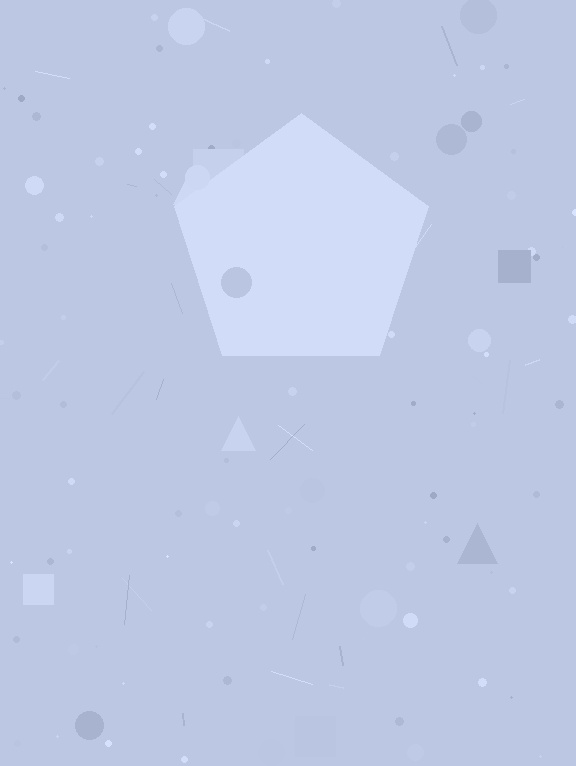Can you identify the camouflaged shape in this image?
The camouflaged shape is a pentagon.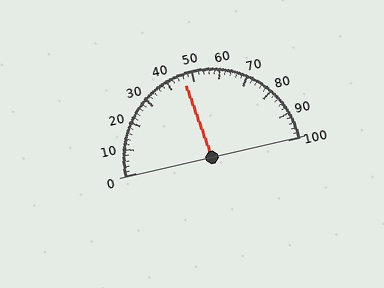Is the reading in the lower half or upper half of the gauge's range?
The reading is in the lower half of the range (0 to 100).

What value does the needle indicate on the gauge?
The needle indicates approximately 46.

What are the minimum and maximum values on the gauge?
The gauge ranges from 0 to 100.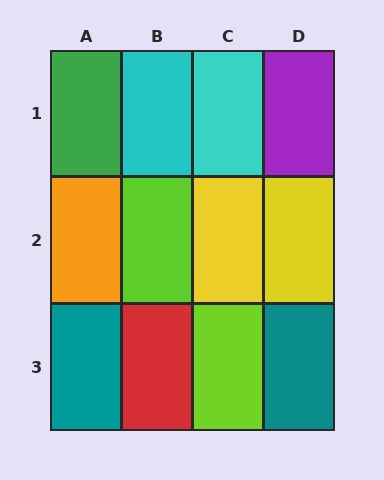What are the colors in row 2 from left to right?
Orange, lime, yellow, yellow.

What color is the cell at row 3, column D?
Teal.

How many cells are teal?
2 cells are teal.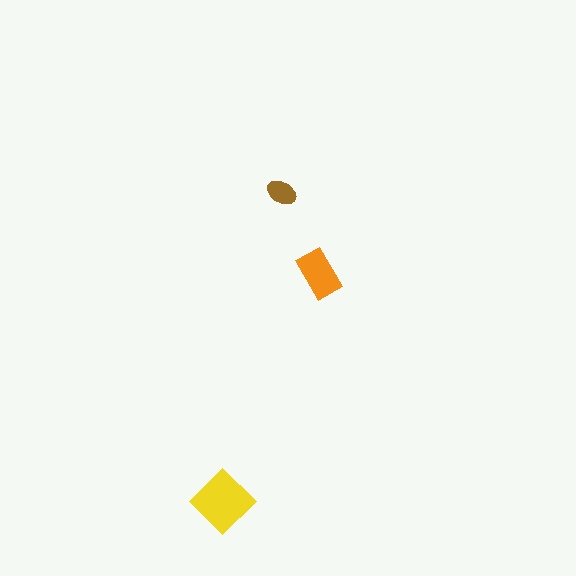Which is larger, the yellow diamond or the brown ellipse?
The yellow diamond.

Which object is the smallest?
The brown ellipse.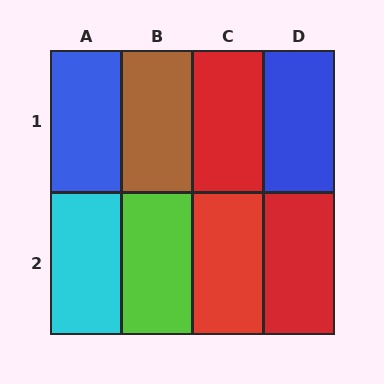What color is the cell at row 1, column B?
Brown.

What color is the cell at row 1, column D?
Blue.